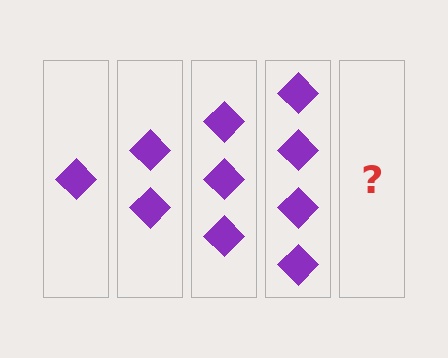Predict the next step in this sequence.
The next step is 5 diamonds.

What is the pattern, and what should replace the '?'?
The pattern is that each step adds one more diamond. The '?' should be 5 diamonds.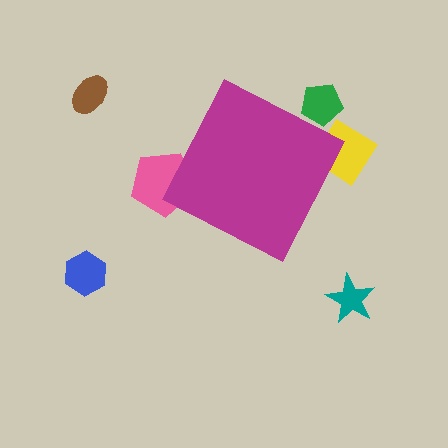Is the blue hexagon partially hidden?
No, the blue hexagon is fully visible.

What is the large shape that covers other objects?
A magenta diamond.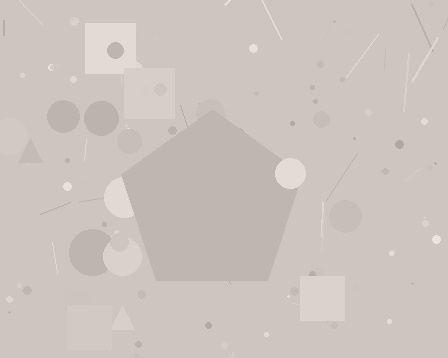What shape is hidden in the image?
A pentagon is hidden in the image.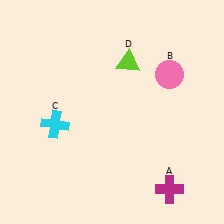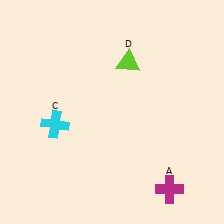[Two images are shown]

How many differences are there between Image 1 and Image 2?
There is 1 difference between the two images.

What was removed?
The pink circle (B) was removed in Image 2.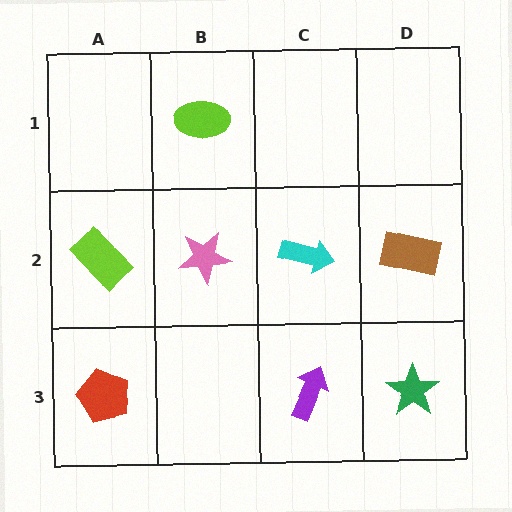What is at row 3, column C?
A purple arrow.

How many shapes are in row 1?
1 shape.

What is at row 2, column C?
A cyan arrow.